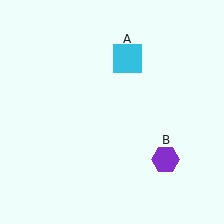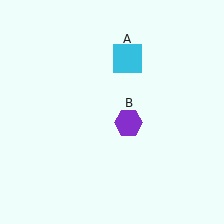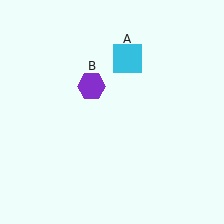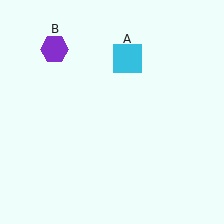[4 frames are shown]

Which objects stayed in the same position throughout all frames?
Cyan square (object A) remained stationary.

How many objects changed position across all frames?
1 object changed position: purple hexagon (object B).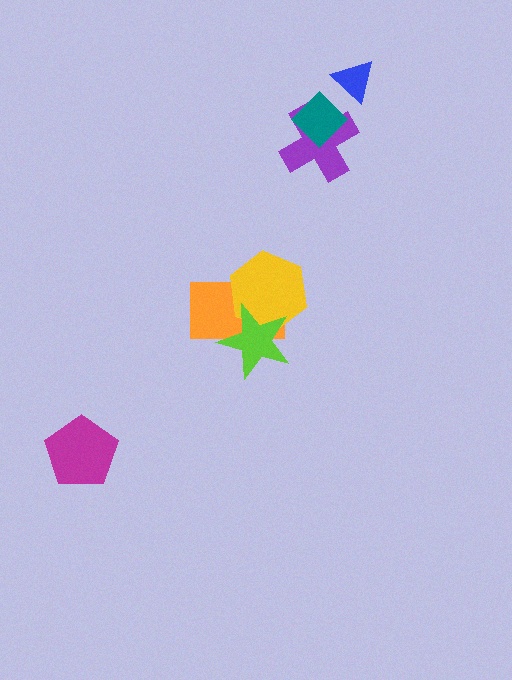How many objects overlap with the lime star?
2 objects overlap with the lime star.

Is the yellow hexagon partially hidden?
Yes, it is partially covered by another shape.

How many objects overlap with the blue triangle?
0 objects overlap with the blue triangle.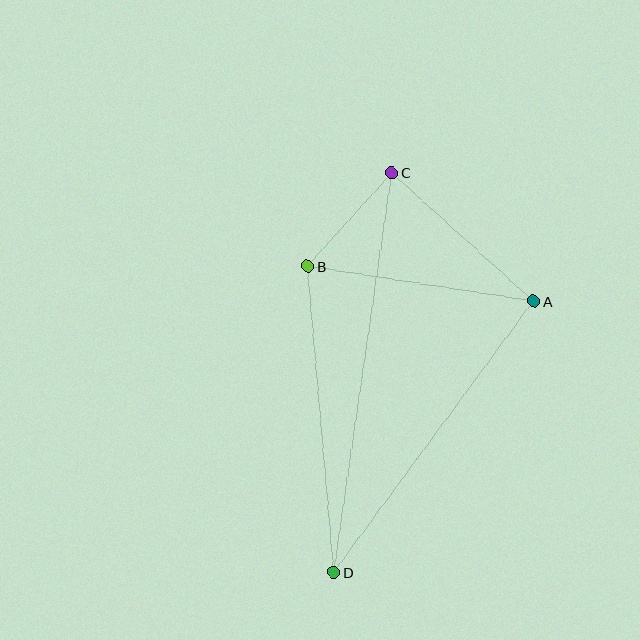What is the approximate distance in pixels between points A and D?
The distance between A and D is approximately 337 pixels.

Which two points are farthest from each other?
Points C and D are farthest from each other.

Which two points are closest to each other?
Points B and C are closest to each other.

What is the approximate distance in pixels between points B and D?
The distance between B and D is approximately 307 pixels.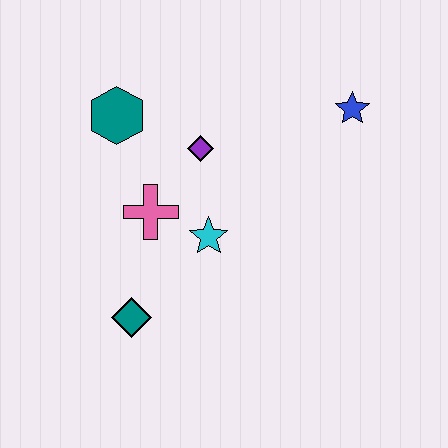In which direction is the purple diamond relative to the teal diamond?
The purple diamond is above the teal diamond.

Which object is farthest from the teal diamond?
The blue star is farthest from the teal diamond.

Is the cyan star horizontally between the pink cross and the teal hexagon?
No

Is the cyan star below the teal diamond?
No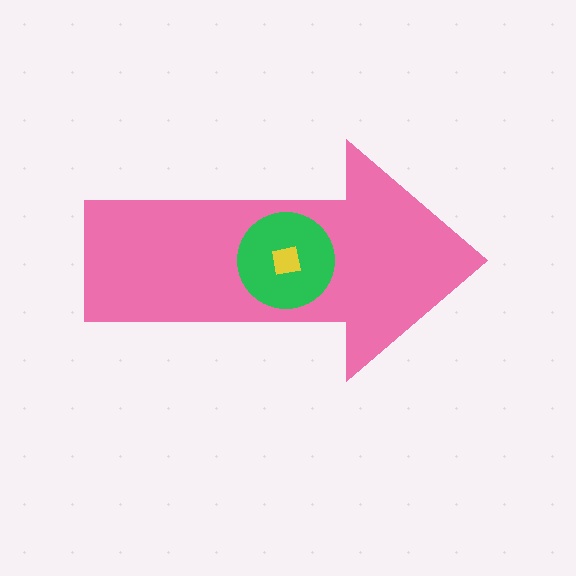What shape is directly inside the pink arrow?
The green circle.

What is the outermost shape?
The pink arrow.